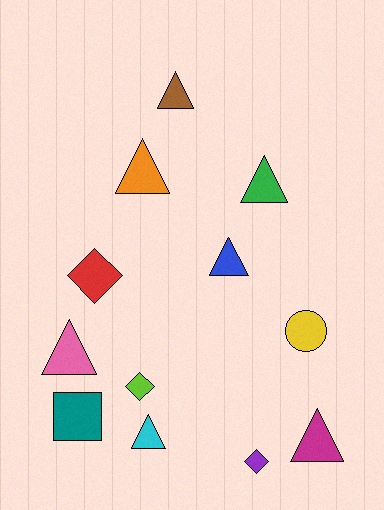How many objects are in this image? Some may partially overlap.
There are 12 objects.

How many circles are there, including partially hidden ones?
There is 1 circle.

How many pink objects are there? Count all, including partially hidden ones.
There is 1 pink object.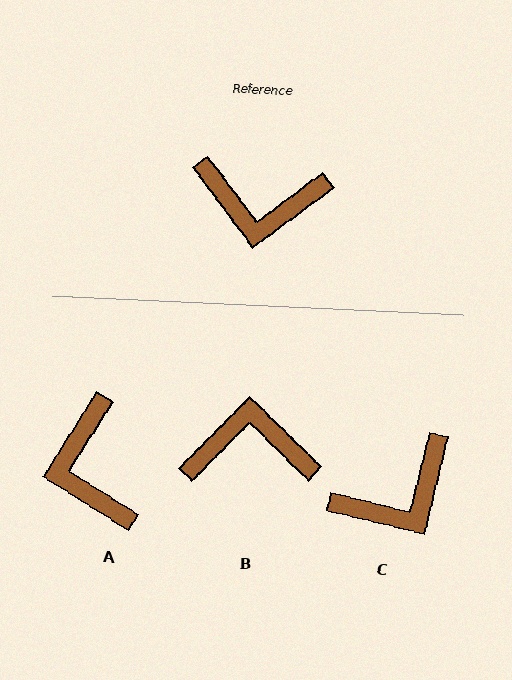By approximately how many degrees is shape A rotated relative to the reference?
Approximately 69 degrees clockwise.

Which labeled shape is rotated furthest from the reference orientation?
B, about 171 degrees away.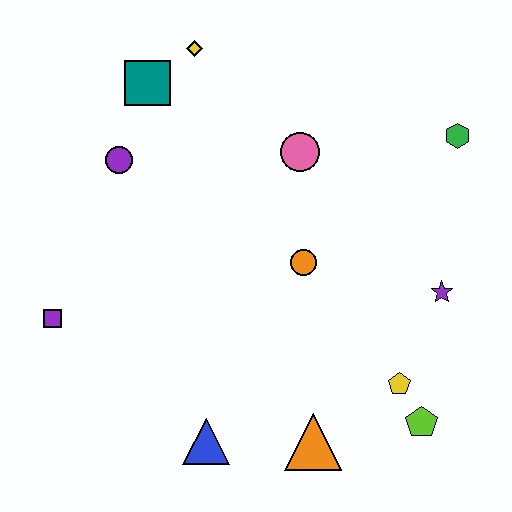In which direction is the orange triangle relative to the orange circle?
The orange triangle is below the orange circle.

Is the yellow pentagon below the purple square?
Yes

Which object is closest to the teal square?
The yellow diamond is closest to the teal square.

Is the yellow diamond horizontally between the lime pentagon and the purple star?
No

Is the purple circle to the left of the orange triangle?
Yes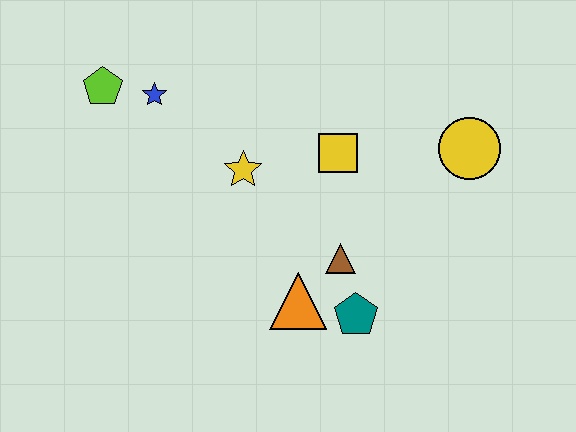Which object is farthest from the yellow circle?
The lime pentagon is farthest from the yellow circle.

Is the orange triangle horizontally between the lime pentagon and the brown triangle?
Yes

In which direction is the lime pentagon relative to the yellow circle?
The lime pentagon is to the left of the yellow circle.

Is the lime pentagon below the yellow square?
No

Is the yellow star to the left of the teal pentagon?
Yes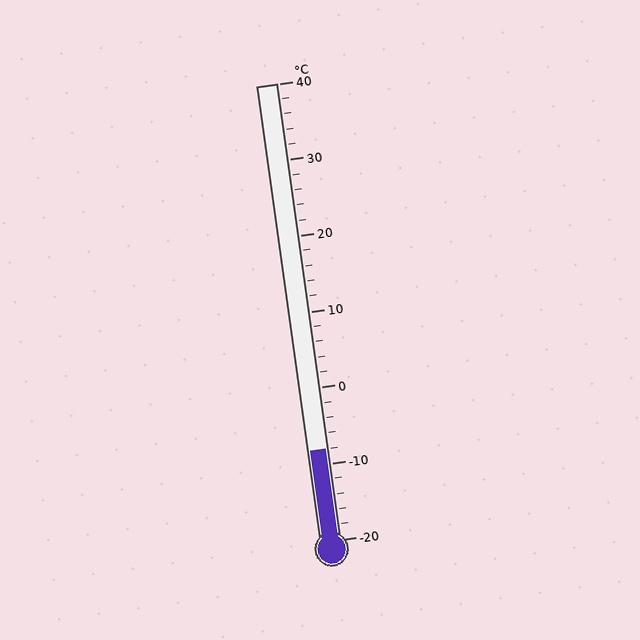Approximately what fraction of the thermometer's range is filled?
The thermometer is filled to approximately 20% of its range.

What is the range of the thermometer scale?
The thermometer scale ranges from -20°C to 40°C.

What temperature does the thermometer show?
The thermometer shows approximately -8°C.